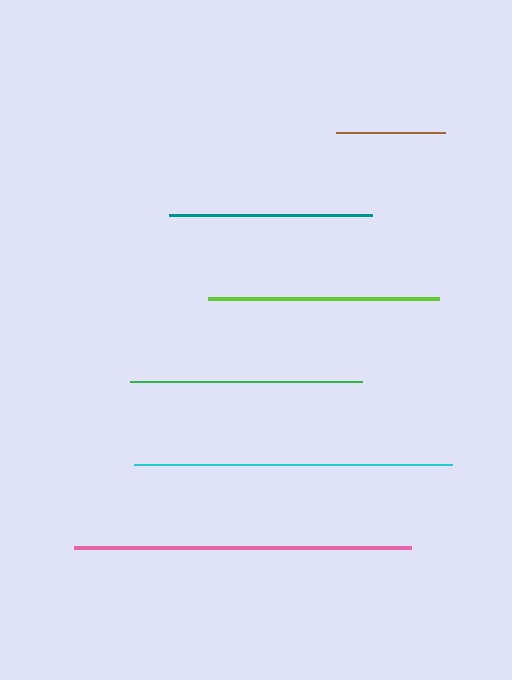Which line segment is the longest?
The pink line is the longest at approximately 337 pixels.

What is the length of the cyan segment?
The cyan segment is approximately 318 pixels long.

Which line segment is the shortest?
The brown line is the shortest at approximately 108 pixels.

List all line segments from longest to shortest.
From longest to shortest: pink, cyan, green, lime, teal, brown.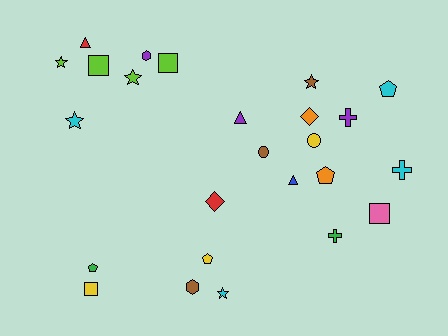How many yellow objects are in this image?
There are 3 yellow objects.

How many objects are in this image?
There are 25 objects.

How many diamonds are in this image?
There are 2 diamonds.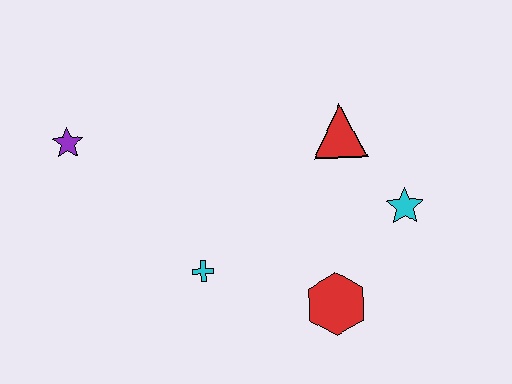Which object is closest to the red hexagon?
The cyan star is closest to the red hexagon.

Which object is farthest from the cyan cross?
The cyan star is farthest from the cyan cross.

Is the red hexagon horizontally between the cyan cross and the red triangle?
Yes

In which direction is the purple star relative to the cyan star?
The purple star is to the left of the cyan star.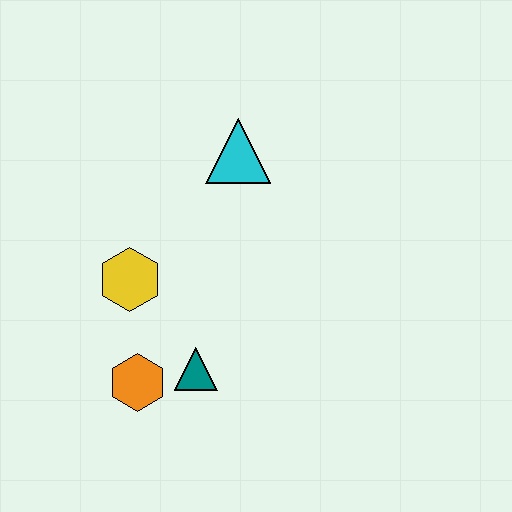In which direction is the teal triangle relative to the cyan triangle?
The teal triangle is below the cyan triangle.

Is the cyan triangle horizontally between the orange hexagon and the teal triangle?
No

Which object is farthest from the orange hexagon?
The cyan triangle is farthest from the orange hexagon.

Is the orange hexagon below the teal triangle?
Yes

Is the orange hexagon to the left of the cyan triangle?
Yes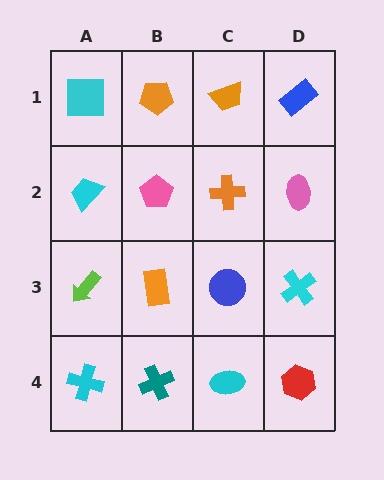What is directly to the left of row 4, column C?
A teal cross.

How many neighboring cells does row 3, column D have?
3.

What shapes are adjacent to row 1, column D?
A pink ellipse (row 2, column D), an orange trapezoid (row 1, column C).